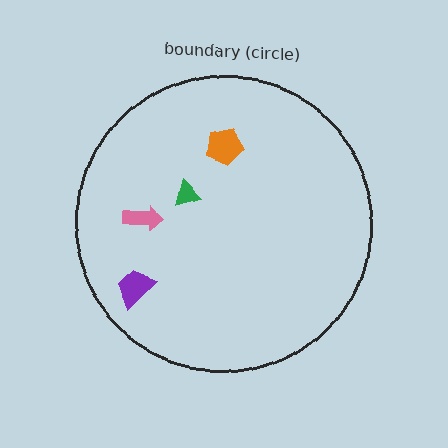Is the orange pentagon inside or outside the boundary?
Inside.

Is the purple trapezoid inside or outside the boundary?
Inside.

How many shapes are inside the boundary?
4 inside, 0 outside.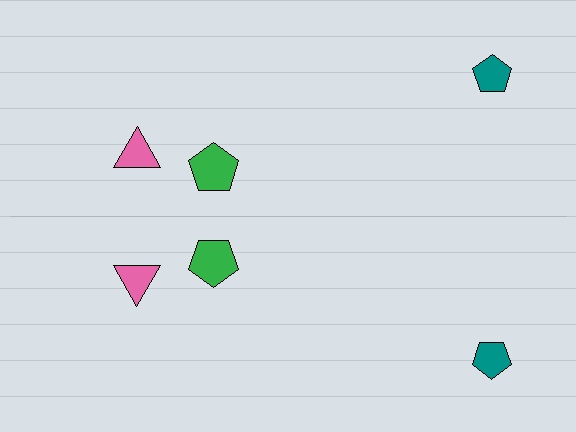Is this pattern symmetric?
Yes, this pattern has bilateral (reflection) symmetry.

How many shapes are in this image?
There are 6 shapes in this image.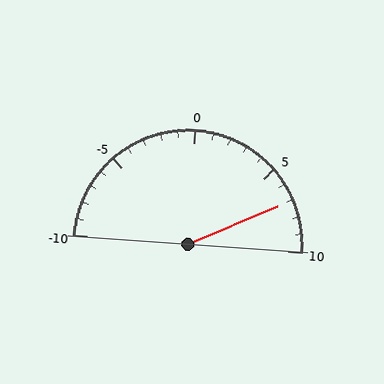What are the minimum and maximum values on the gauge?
The gauge ranges from -10 to 10.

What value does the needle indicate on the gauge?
The needle indicates approximately 7.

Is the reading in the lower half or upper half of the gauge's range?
The reading is in the upper half of the range (-10 to 10).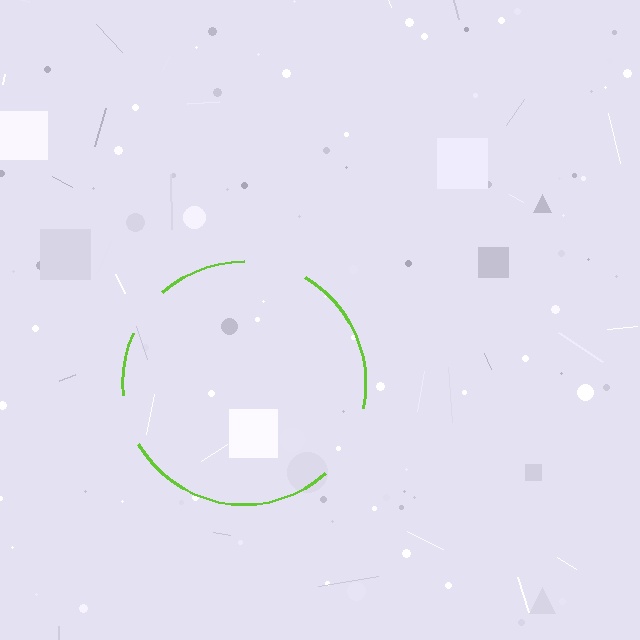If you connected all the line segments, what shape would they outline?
They would outline a circle.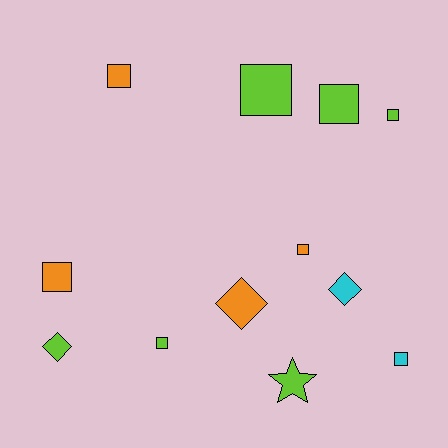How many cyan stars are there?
There are no cyan stars.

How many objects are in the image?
There are 12 objects.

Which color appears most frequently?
Lime, with 6 objects.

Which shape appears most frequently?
Square, with 8 objects.